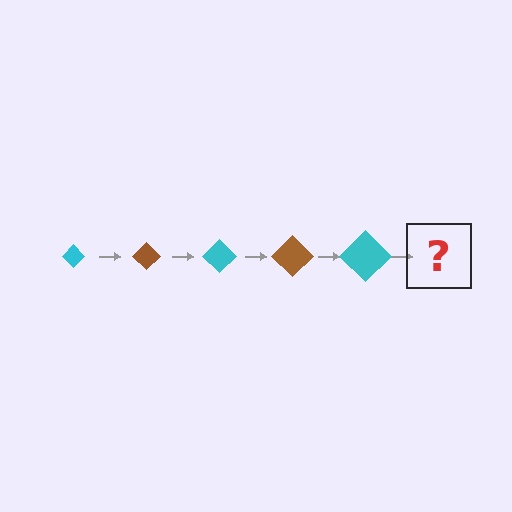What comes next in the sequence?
The next element should be a brown diamond, larger than the previous one.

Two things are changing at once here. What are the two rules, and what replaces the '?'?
The two rules are that the diamond grows larger each step and the color cycles through cyan and brown. The '?' should be a brown diamond, larger than the previous one.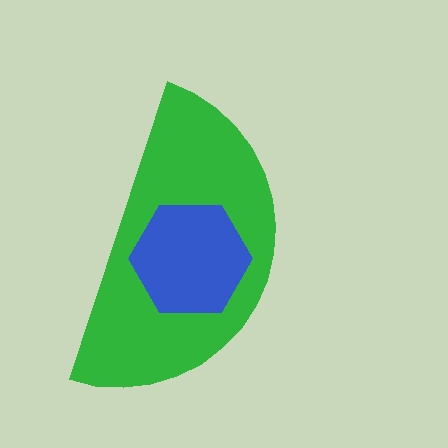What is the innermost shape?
The blue hexagon.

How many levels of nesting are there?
2.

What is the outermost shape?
The green semicircle.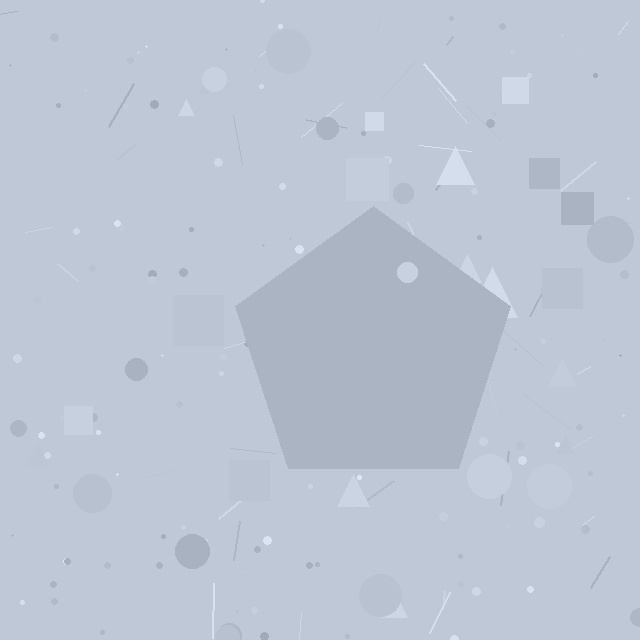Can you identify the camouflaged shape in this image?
The camouflaged shape is a pentagon.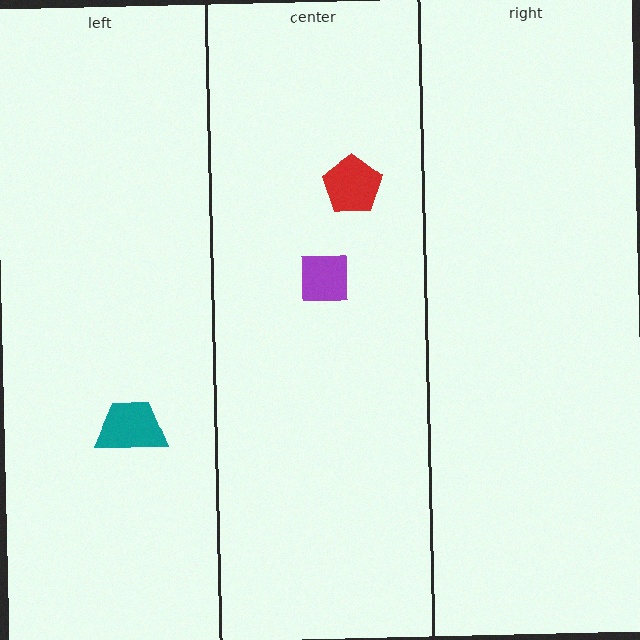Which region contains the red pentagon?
The center region.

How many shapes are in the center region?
2.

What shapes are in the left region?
The teal trapezoid.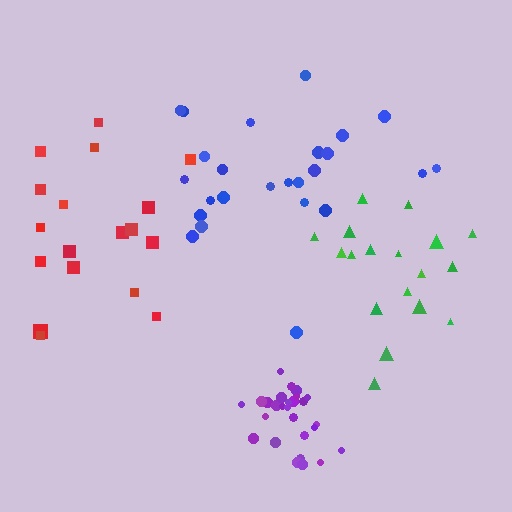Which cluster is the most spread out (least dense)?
Red.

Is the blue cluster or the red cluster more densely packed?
Blue.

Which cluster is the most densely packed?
Purple.